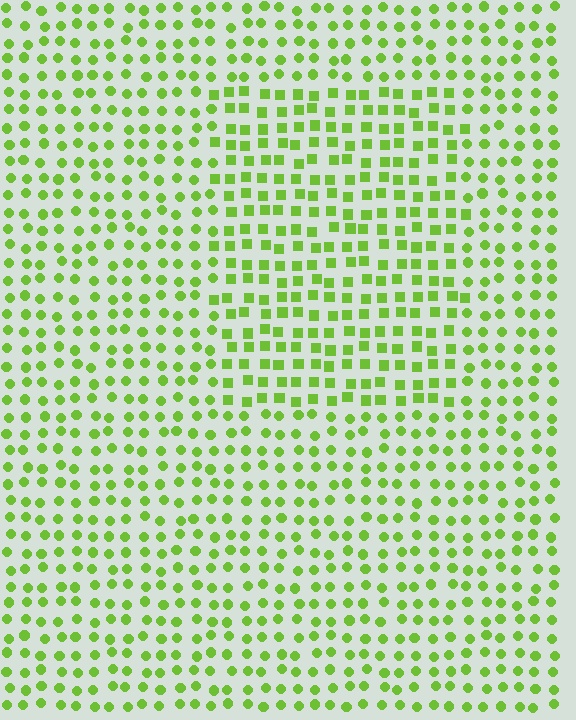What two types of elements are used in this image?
The image uses squares inside the rectangle region and circles outside it.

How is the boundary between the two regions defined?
The boundary is defined by a change in element shape: squares inside vs. circles outside. All elements share the same color and spacing.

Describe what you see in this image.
The image is filled with small lime elements arranged in a uniform grid. A rectangle-shaped region contains squares, while the surrounding area contains circles. The boundary is defined purely by the change in element shape.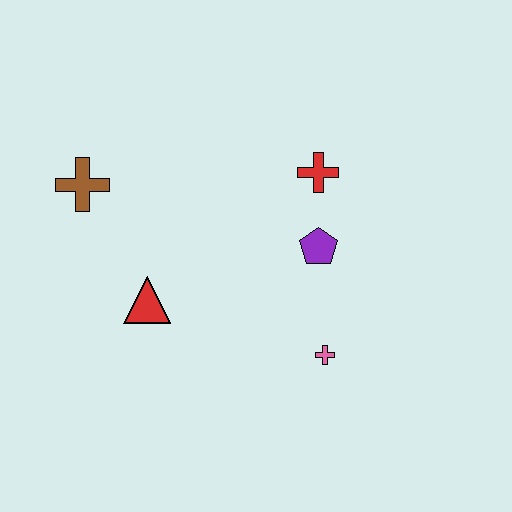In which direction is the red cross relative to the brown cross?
The red cross is to the right of the brown cross.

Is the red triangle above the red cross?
No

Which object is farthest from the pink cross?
The brown cross is farthest from the pink cross.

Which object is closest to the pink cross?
The purple pentagon is closest to the pink cross.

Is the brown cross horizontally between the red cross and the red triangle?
No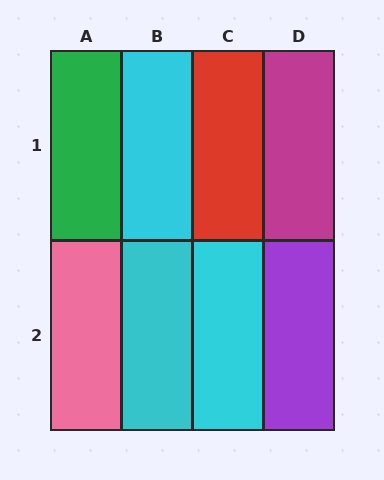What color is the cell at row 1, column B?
Cyan.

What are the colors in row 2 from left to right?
Pink, cyan, cyan, purple.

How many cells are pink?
1 cell is pink.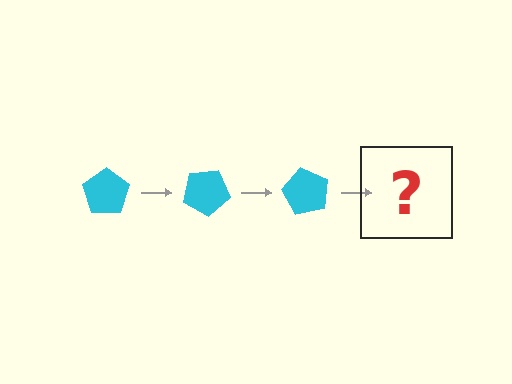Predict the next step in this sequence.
The next step is a cyan pentagon rotated 90 degrees.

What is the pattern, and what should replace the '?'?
The pattern is that the pentagon rotates 30 degrees each step. The '?' should be a cyan pentagon rotated 90 degrees.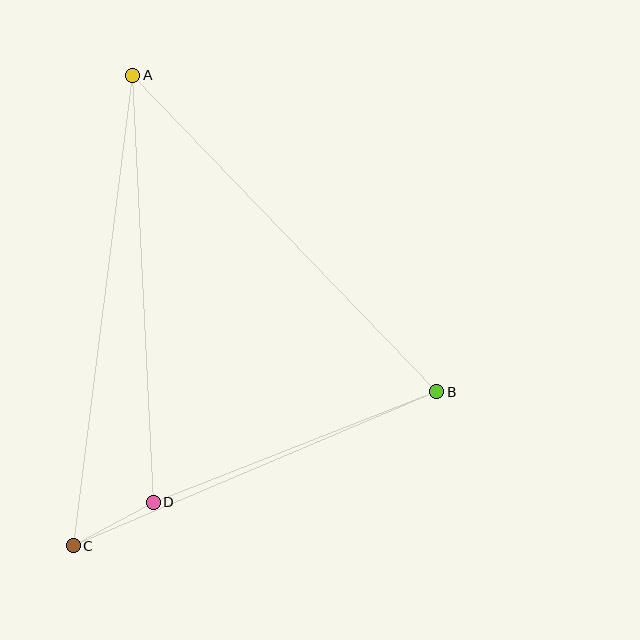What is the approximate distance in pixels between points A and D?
The distance between A and D is approximately 428 pixels.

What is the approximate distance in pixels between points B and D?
The distance between B and D is approximately 305 pixels.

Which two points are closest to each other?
Points C and D are closest to each other.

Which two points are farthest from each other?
Points A and C are farthest from each other.